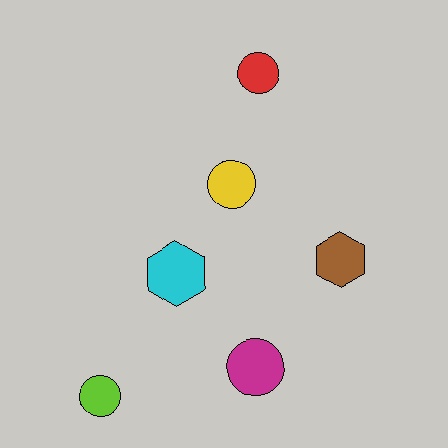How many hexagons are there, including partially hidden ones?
There are 2 hexagons.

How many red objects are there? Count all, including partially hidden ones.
There is 1 red object.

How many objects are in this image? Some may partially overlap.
There are 6 objects.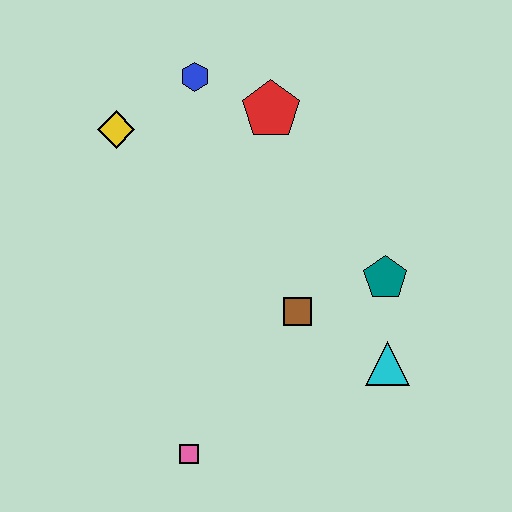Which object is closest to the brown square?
The teal pentagon is closest to the brown square.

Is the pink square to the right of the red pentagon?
No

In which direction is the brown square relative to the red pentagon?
The brown square is below the red pentagon.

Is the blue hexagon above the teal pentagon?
Yes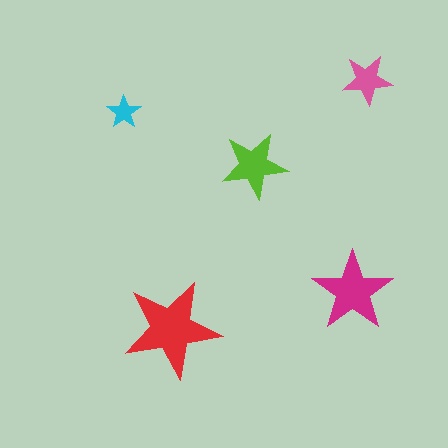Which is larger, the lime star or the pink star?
The lime one.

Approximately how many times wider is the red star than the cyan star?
About 3 times wider.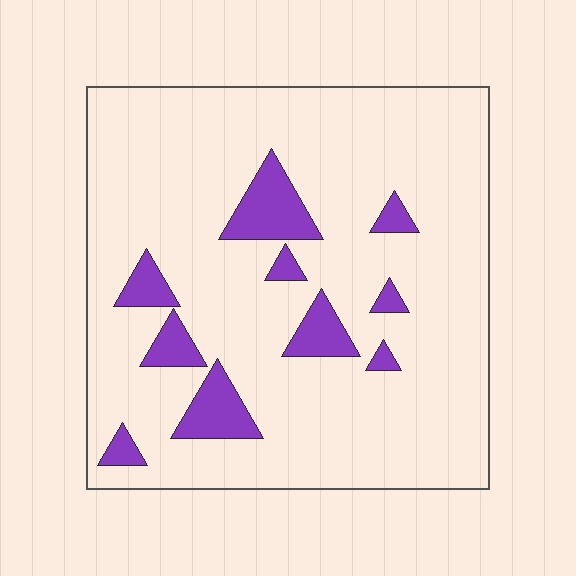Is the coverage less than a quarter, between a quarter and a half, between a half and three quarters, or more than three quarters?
Less than a quarter.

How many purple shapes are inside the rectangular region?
10.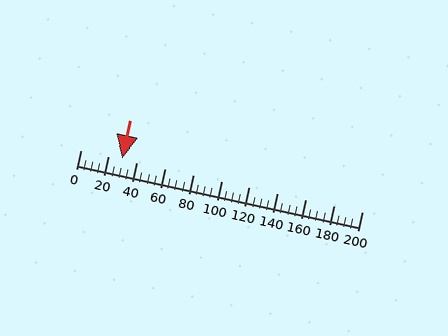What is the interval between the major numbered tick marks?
The major tick marks are spaced 20 units apart.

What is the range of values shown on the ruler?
The ruler shows values from 0 to 200.